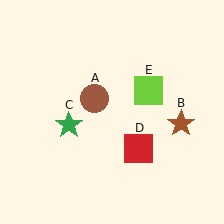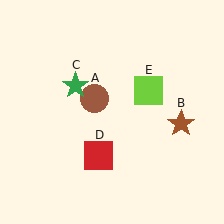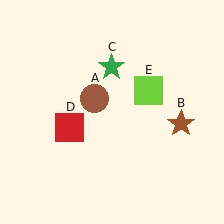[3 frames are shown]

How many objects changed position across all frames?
2 objects changed position: green star (object C), red square (object D).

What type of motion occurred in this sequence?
The green star (object C), red square (object D) rotated clockwise around the center of the scene.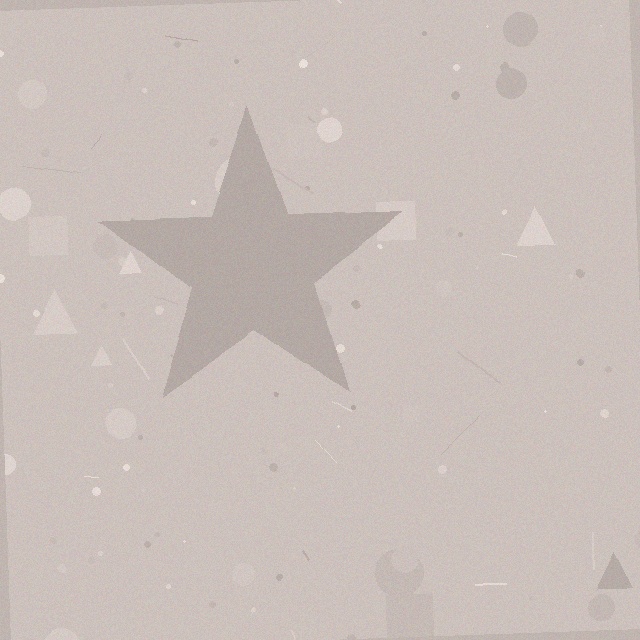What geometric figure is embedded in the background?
A star is embedded in the background.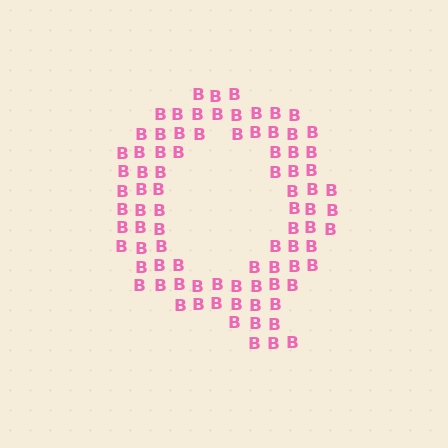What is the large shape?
The large shape is the letter Q.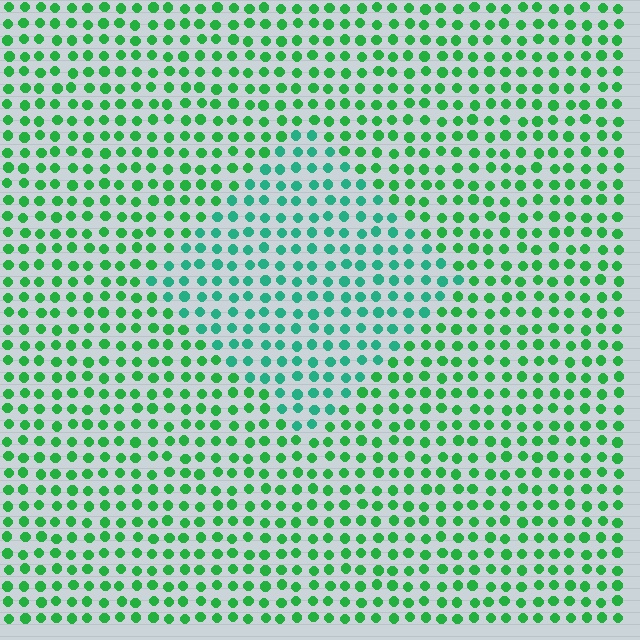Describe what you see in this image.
The image is filled with small green elements in a uniform arrangement. A diamond-shaped region is visible where the elements are tinted to a slightly different hue, forming a subtle color boundary.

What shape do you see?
I see a diamond.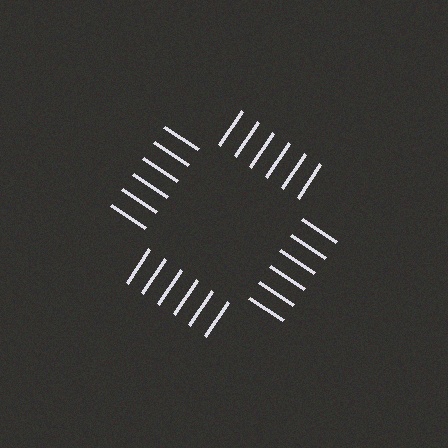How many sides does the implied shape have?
4 sides — the line-ends trace a square.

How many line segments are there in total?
24 — 6 along each of the 4 edges.